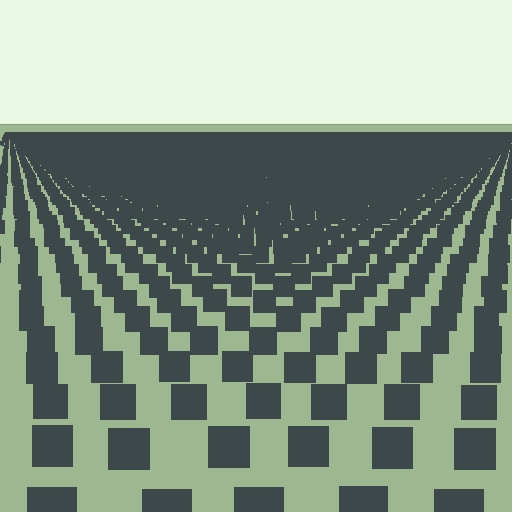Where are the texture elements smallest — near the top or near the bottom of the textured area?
Near the top.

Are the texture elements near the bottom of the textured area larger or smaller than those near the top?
Larger. Near the bottom, elements are closer to the viewer and appear at a bigger on-screen size.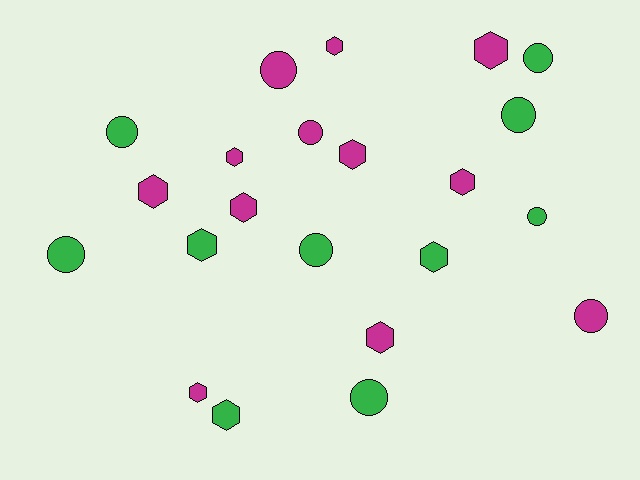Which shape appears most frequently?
Hexagon, with 12 objects.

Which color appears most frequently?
Magenta, with 12 objects.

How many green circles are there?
There are 7 green circles.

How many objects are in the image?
There are 22 objects.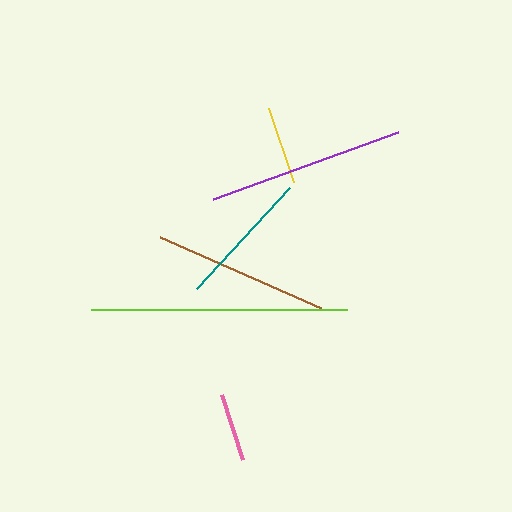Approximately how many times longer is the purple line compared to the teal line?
The purple line is approximately 1.4 times the length of the teal line.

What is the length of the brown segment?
The brown segment is approximately 176 pixels long.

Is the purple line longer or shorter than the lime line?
The lime line is longer than the purple line.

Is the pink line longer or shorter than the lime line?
The lime line is longer than the pink line.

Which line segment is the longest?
The lime line is the longest at approximately 256 pixels.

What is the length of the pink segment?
The pink segment is approximately 69 pixels long.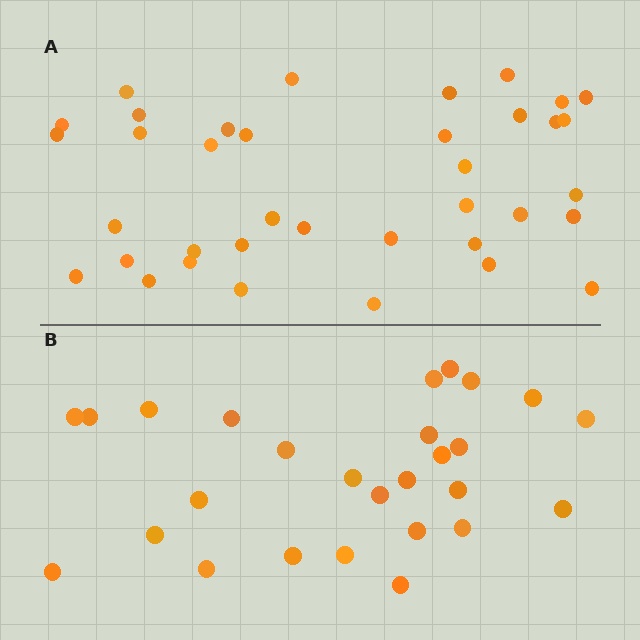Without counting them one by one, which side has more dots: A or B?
Region A (the top region) has more dots.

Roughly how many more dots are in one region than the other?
Region A has roughly 10 or so more dots than region B.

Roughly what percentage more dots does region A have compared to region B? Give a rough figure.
About 35% more.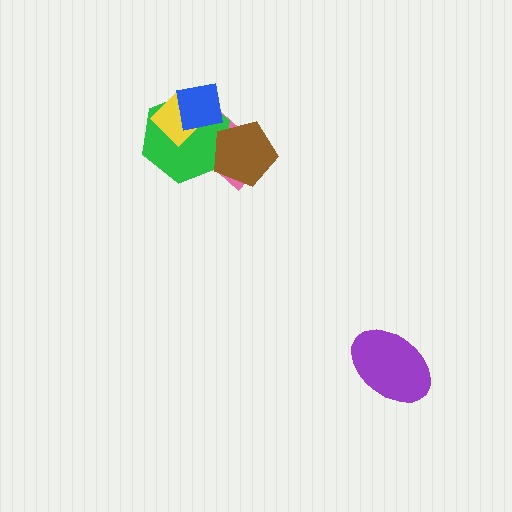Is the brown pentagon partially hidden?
No, no other shape covers it.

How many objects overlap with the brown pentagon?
2 objects overlap with the brown pentagon.